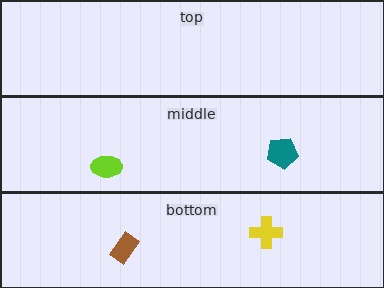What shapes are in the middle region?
The lime ellipse, the teal pentagon.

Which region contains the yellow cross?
The bottom region.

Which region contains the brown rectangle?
The bottom region.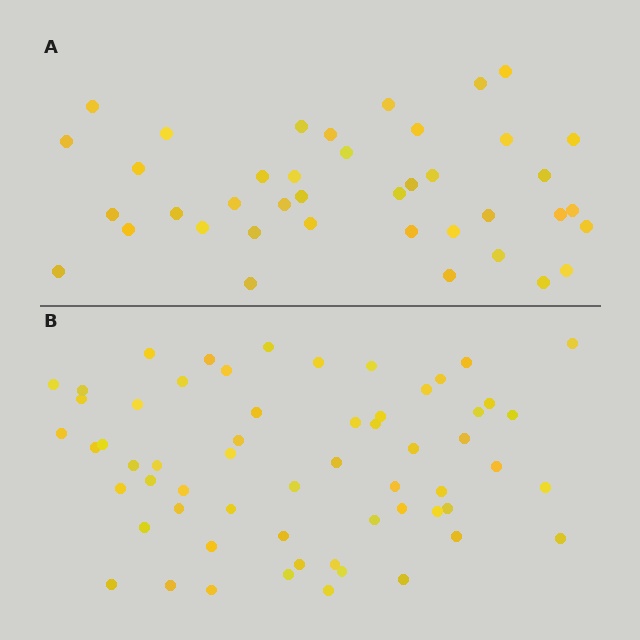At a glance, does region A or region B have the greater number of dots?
Region B (the bottom region) has more dots.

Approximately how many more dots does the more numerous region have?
Region B has approximately 20 more dots than region A.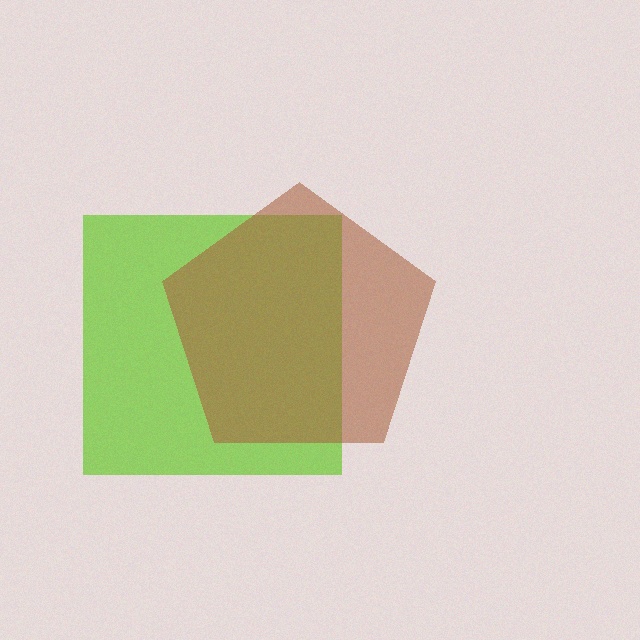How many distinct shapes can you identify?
There are 2 distinct shapes: a lime square, a brown pentagon.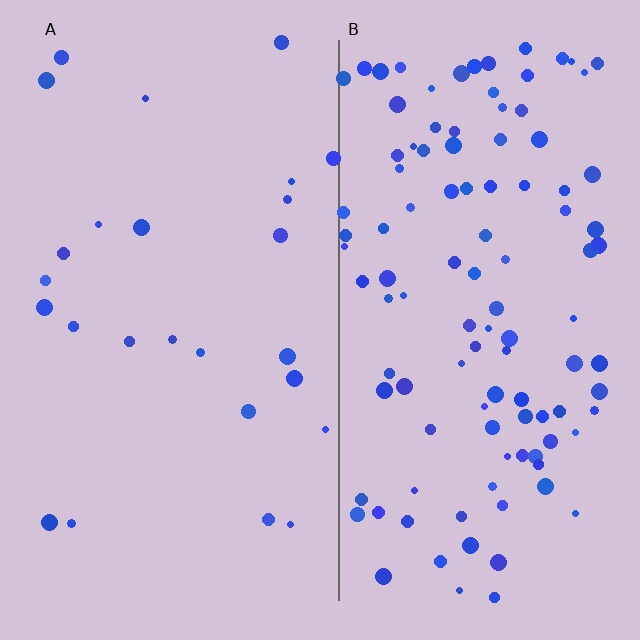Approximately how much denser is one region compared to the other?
Approximately 4.4× — region B over region A.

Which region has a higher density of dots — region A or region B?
B (the right).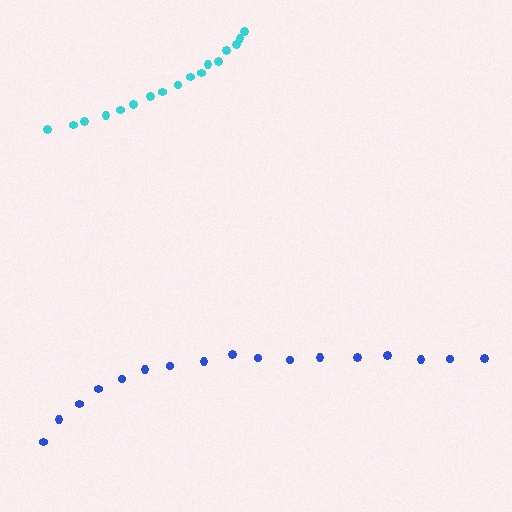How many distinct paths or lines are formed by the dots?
There are 2 distinct paths.